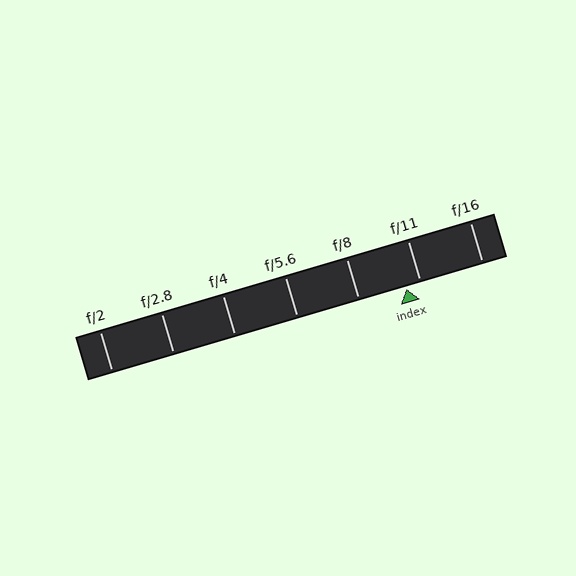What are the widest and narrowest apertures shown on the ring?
The widest aperture shown is f/2 and the narrowest is f/16.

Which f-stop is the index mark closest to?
The index mark is closest to f/11.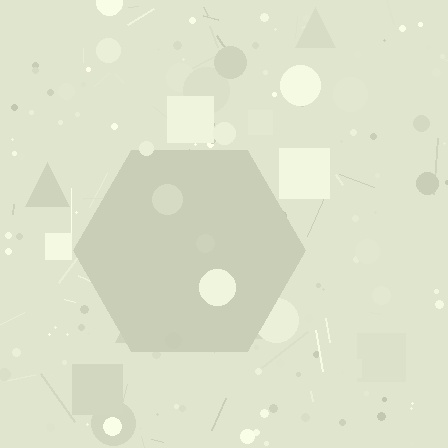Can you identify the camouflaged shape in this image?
The camouflaged shape is a hexagon.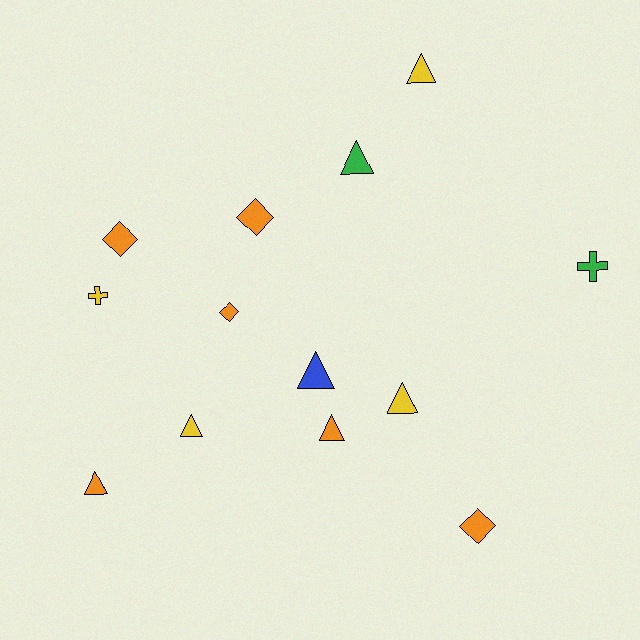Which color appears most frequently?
Orange, with 6 objects.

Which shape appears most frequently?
Triangle, with 7 objects.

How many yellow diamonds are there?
There are no yellow diamonds.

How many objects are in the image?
There are 13 objects.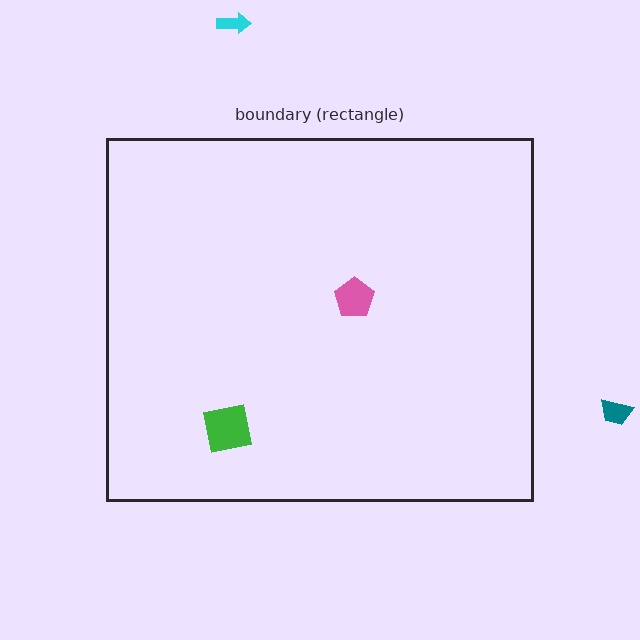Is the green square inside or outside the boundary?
Inside.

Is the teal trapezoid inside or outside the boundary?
Outside.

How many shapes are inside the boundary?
2 inside, 2 outside.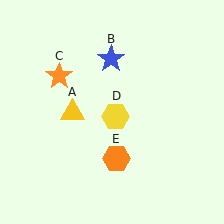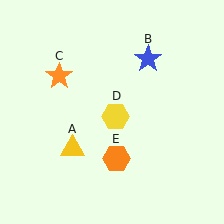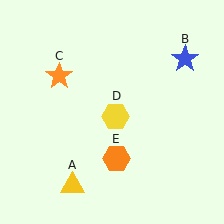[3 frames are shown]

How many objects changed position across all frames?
2 objects changed position: yellow triangle (object A), blue star (object B).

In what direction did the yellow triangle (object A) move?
The yellow triangle (object A) moved down.